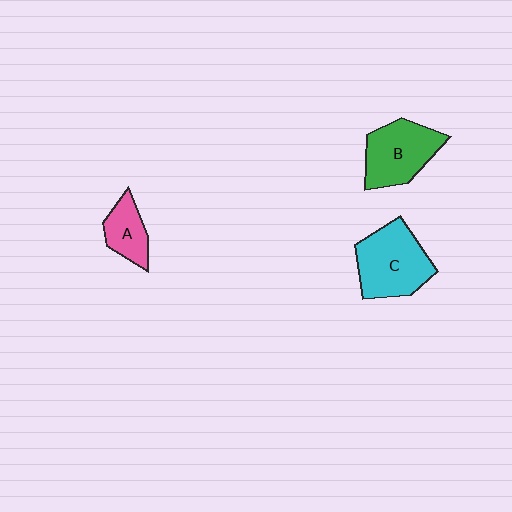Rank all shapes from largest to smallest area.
From largest to smallest: C (cyan), B (green), A (pink).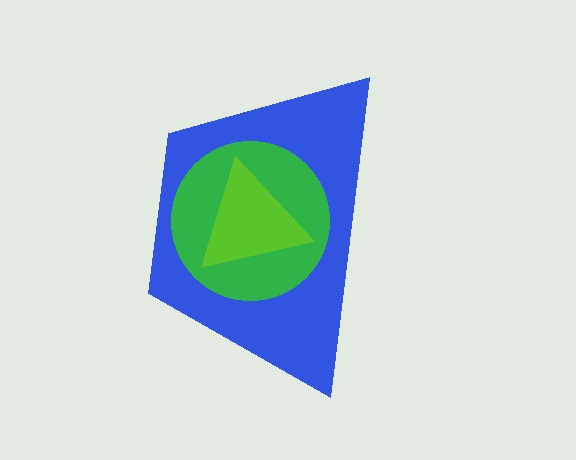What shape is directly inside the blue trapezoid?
The green circle.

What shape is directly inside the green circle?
The lime triangle.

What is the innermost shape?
The lime triangle.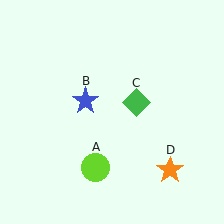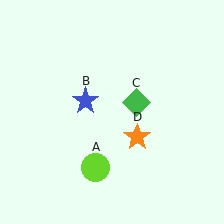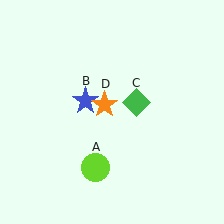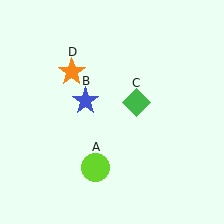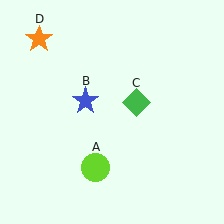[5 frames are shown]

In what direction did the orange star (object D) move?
The orange star (object D) moved up and to the left.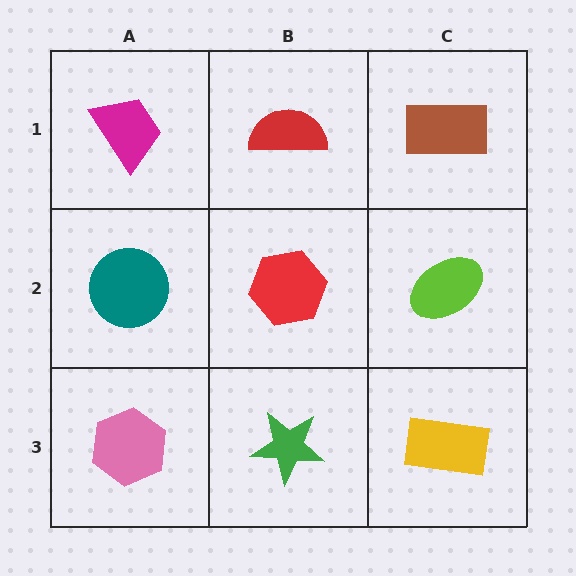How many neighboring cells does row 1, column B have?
3.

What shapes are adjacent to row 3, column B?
A red hexagon (row 2, column B), a pink hexagon (row 3, column A), a yellow rectangle (row 3, column C).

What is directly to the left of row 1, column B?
A magenta trapezoid.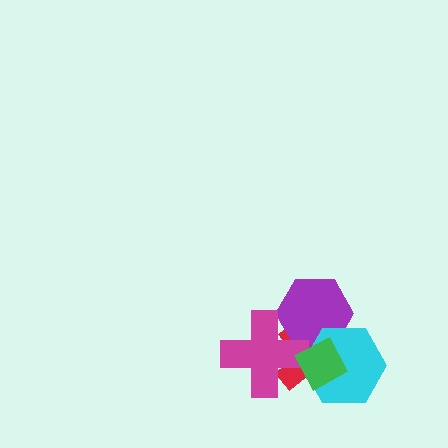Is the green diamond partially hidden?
No, no other shape covers it.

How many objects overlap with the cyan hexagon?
3 objects overlap with the cyan hexagon.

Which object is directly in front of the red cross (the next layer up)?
The purple hexagon is directly in front of the red cross.